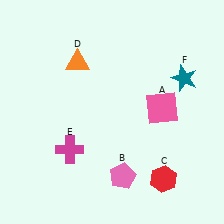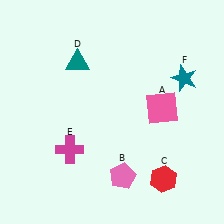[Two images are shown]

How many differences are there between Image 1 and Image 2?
There is 1 difference between the two images.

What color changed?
The triangle (D) changed from orange in Image 1 to teal in Image 2.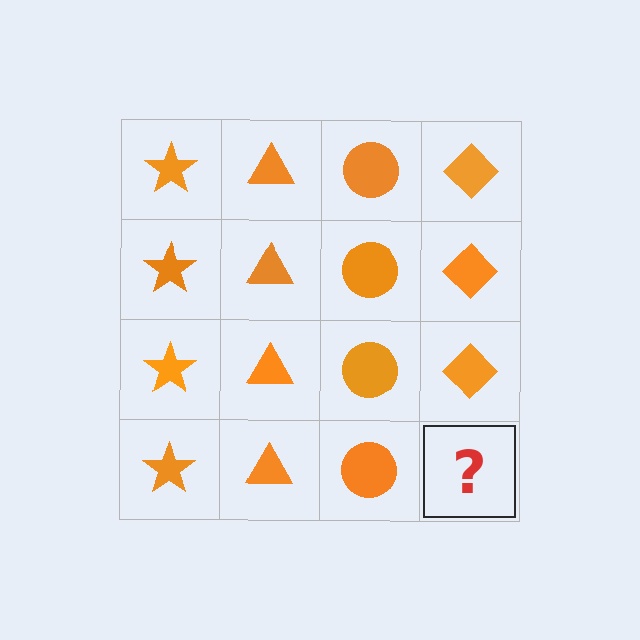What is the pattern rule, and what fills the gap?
The rule is that each column has a consistent shape. The gap should be filled with an orange diamond.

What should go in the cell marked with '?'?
The missing cell should contain an orange diamond.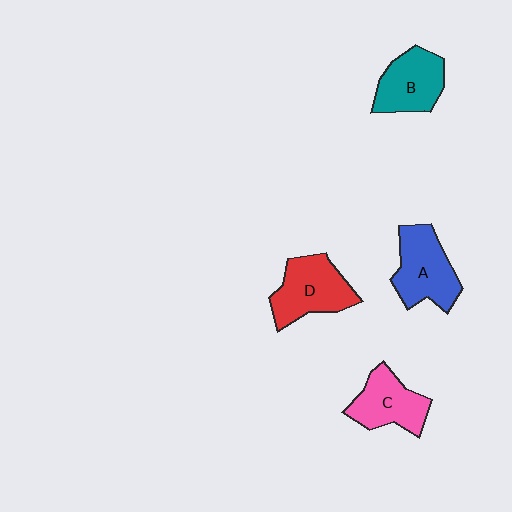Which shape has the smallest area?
Shape C (pink).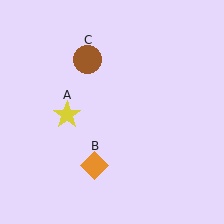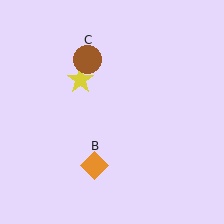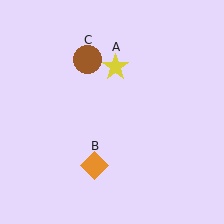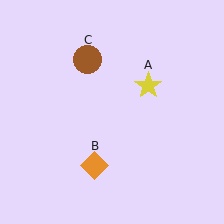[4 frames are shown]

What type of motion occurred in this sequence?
The yellow star (object A) rotated clockwise around the center of the scene.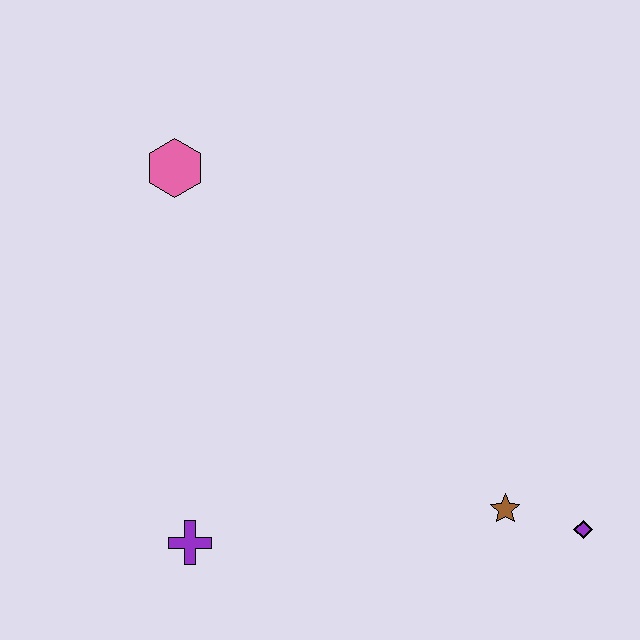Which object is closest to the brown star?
The purple diamond is closest to the brown star.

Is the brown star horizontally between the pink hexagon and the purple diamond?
Yes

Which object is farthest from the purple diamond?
The pink hexagon is farthest from the purple diamond.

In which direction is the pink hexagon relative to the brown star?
The pink hexagon is above the brown star.